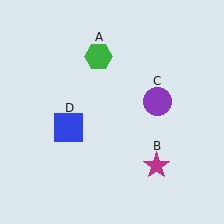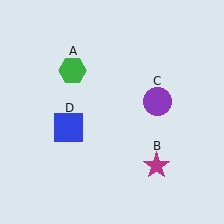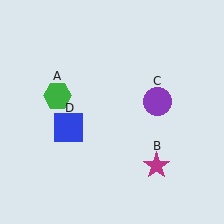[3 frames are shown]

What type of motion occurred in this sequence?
The green hexagon (object A) rotated counterclockwise around the center of the scene.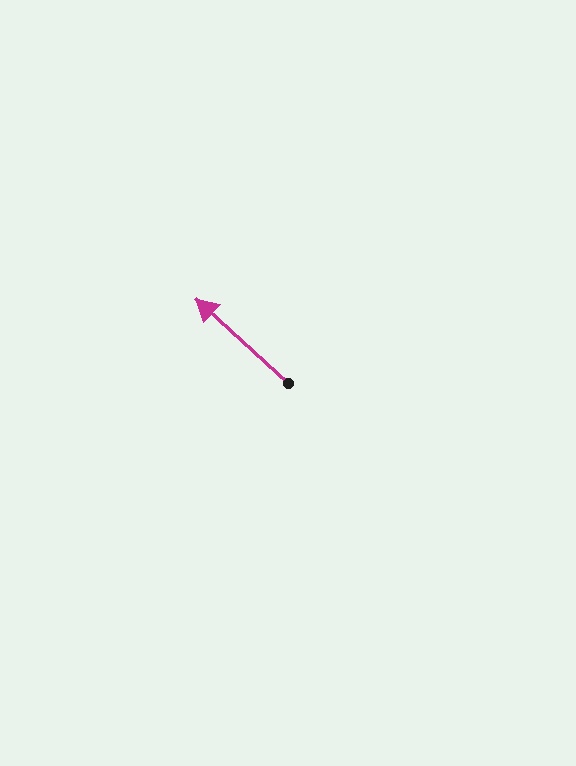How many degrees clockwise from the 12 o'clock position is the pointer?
Approximately 312 degrees.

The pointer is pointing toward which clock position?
Roughly 10 o'clock.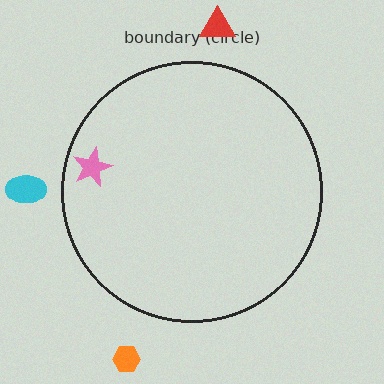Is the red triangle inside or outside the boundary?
Outside.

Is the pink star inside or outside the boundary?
Inside.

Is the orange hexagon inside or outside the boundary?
Outside.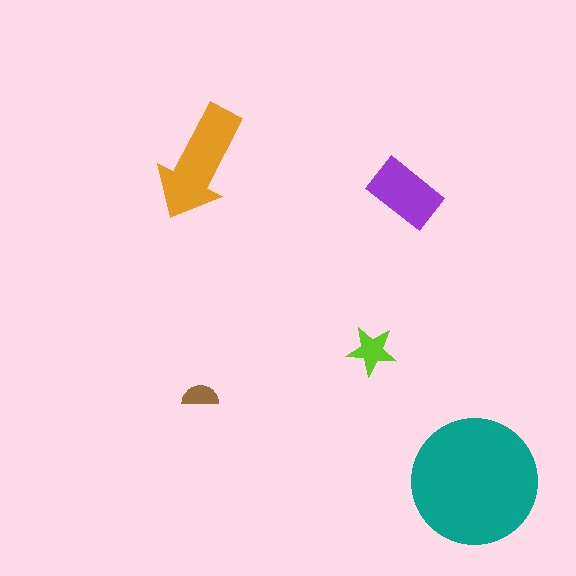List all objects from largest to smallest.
The teal circle, the orange arrow, the purple rectangle, the lime star, the brown semicircle.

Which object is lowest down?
The teal circle is bottommost.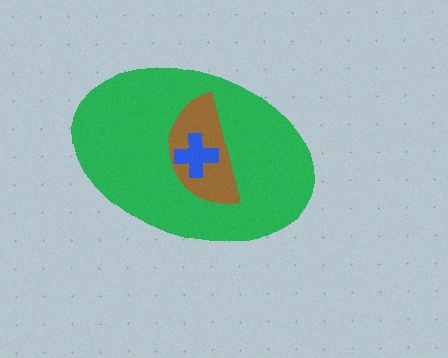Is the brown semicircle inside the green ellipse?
Yes.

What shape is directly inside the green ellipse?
The brown semicircle.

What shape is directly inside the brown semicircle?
The blue cross.